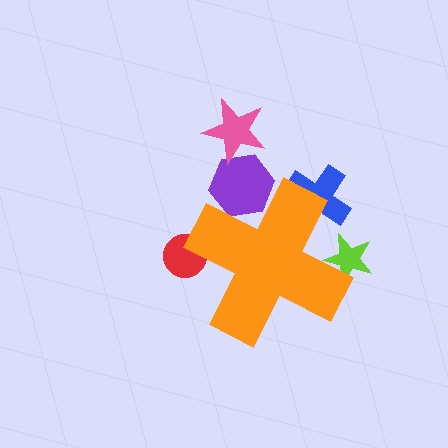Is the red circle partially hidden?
Yes, the red circle is partially hidden behind the orange cross.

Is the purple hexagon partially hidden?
Yes, the purple hexagon is partially hidden behind the orange cross.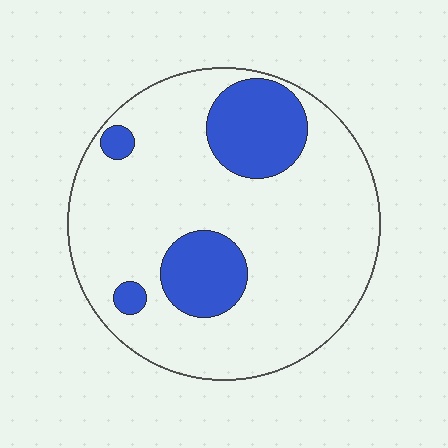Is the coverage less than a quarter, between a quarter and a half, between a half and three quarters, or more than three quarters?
Less than a quarter.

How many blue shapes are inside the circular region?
4.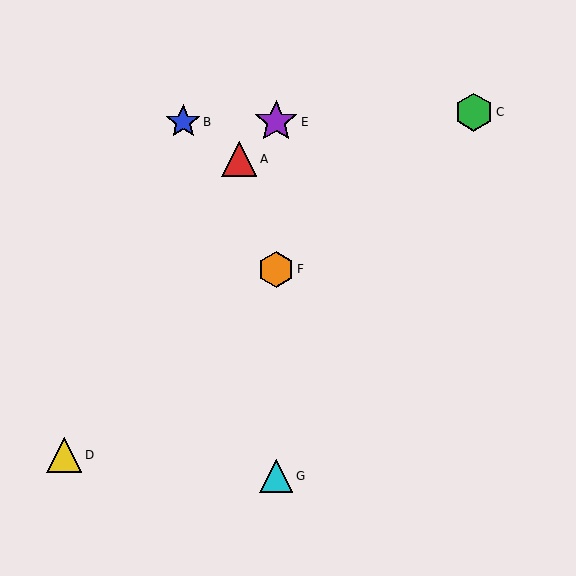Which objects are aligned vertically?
Objects E, F, G are aligned vertically.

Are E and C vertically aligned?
No, E is at x≈276 and C is at x≈474.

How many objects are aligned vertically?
3 objects (E, F, G) are aligned vertically.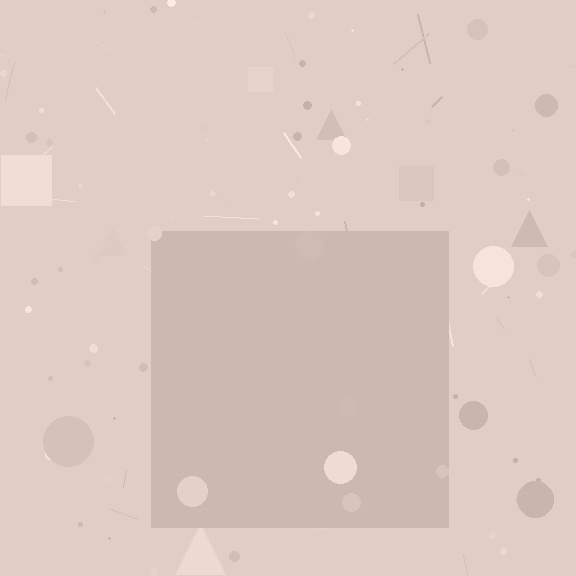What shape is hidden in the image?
A square is hidden in the image.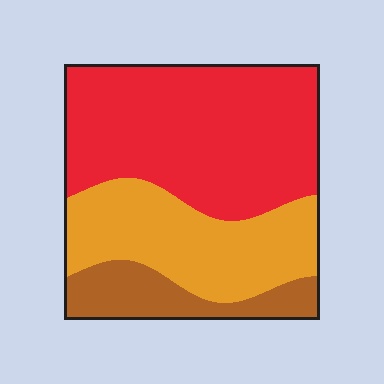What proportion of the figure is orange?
Orange takes up between a quarter and a half of the figure.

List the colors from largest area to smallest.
From largest to smallest: red, orange, brown.